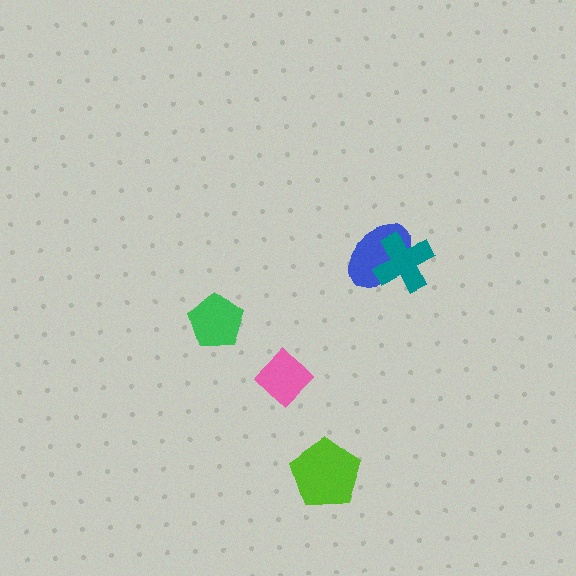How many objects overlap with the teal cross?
1 object overlaps with the teal cross.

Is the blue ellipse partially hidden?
Yes, it is partially covered by another shape.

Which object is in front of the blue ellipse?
The teal cross is in front of the blue ellipse.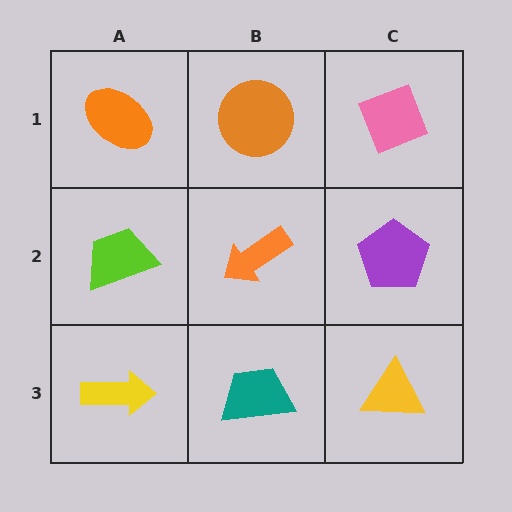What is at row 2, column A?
A lime trapezoid.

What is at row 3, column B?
A teal trapezoid.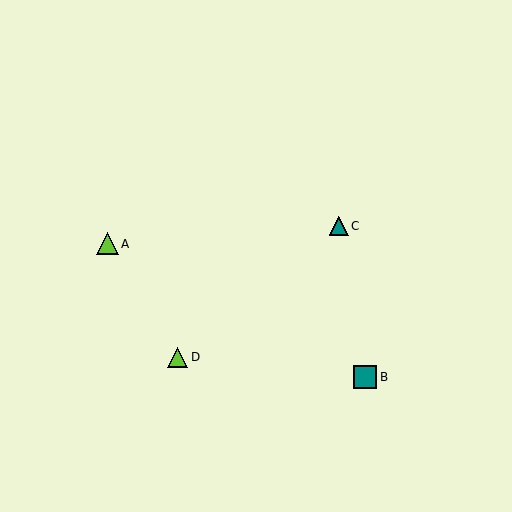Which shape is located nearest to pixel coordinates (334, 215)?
The teal triangle (labeled C) at (339, 226) is nearest to that location.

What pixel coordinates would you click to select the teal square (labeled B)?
Click at (365, 377) to select the teal square B.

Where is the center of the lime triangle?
The center of the lime triangle is at (178, 357).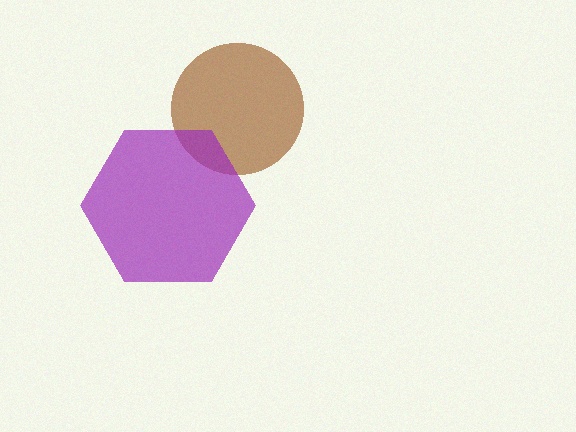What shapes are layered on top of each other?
The layered shapes are: a brown circle, a purple hexagon.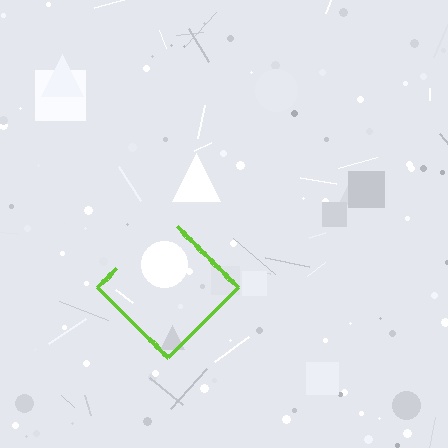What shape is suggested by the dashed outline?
The dashed outline suggests a diamond.